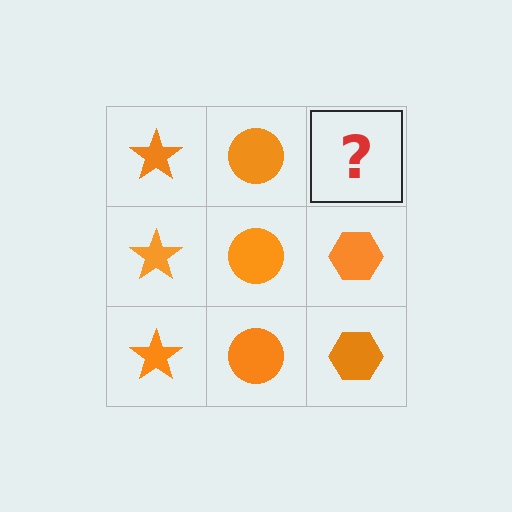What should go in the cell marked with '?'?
The missing cell should contain an orange hexagon.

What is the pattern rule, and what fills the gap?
The rule is that each column has a consistent shape. The gap should be filled with an orange hexagon.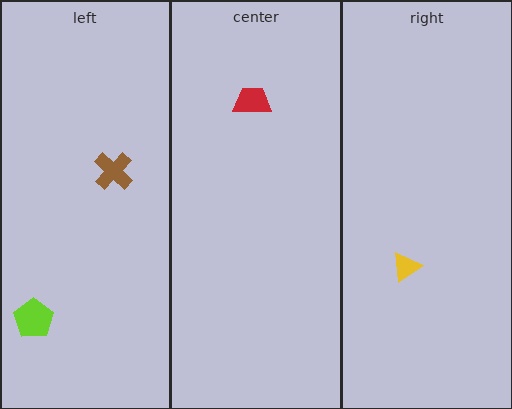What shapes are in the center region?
The red trapezoid.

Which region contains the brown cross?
The left region.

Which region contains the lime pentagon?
The left region.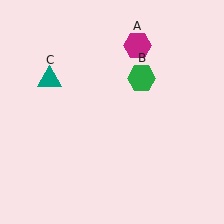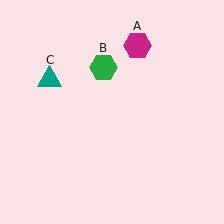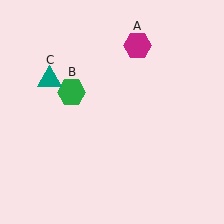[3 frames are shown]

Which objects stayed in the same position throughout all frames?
Magenta hexagon (object A) and teal triangle (object C) remained stationary.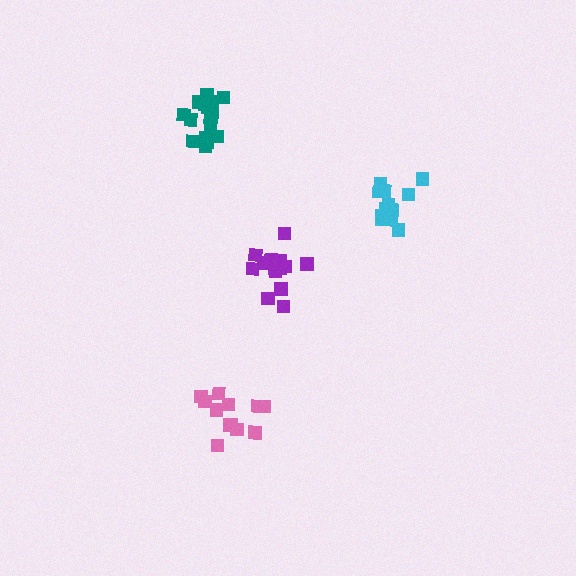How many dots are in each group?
Group 1: 17 dots, Group 2: 15 dots, Group 3: 13 dots, Group 4: 12 dots (57 total).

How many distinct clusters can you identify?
There are 4 distinct clusters.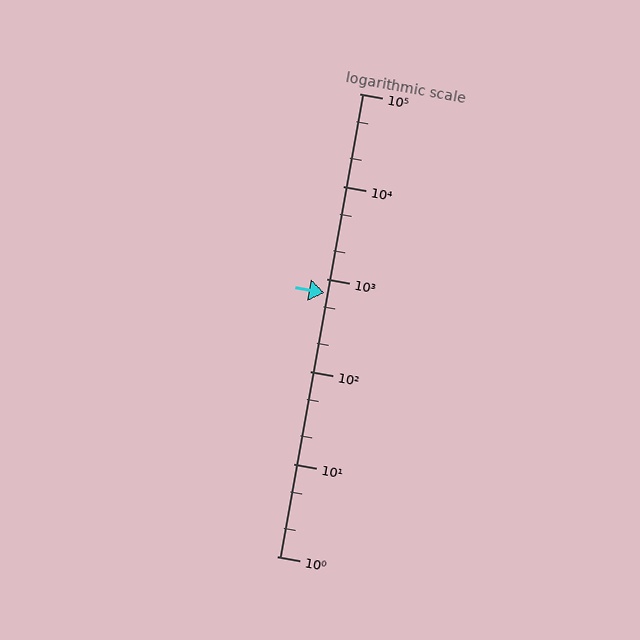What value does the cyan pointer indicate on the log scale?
The pointer indicates approximately 700.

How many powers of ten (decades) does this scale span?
The scale spans 5 decades, from 1 to 100000.